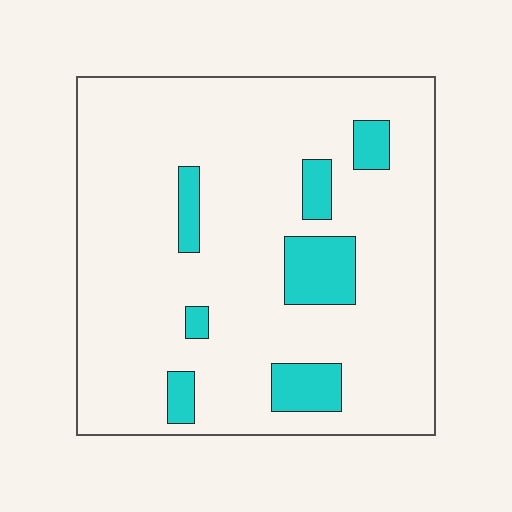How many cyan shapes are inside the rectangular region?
7.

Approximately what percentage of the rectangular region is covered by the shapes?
Approximately 15%.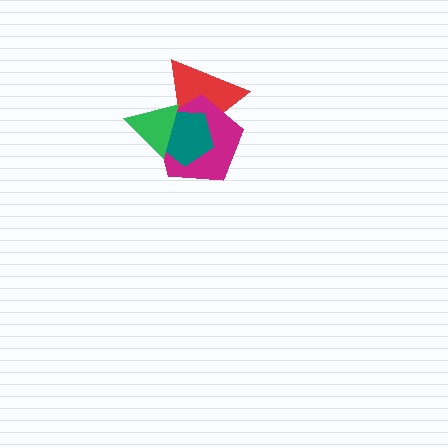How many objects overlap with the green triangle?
3 objects overlap with the green triangle.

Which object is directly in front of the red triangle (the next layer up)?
The magenta pentagon is directly in front of the red triangle.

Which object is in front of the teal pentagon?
The green triangle is in front of the teal pentagon.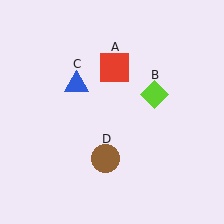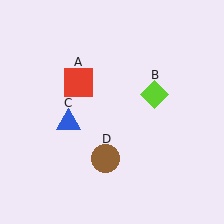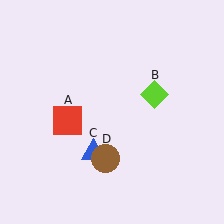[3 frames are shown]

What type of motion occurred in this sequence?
The red square (object A), blue triangle (object C) rotated counterclockwise around the center of the scene.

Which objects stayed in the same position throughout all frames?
Lime diamond (object B) and brown circle (object D) remained stationary.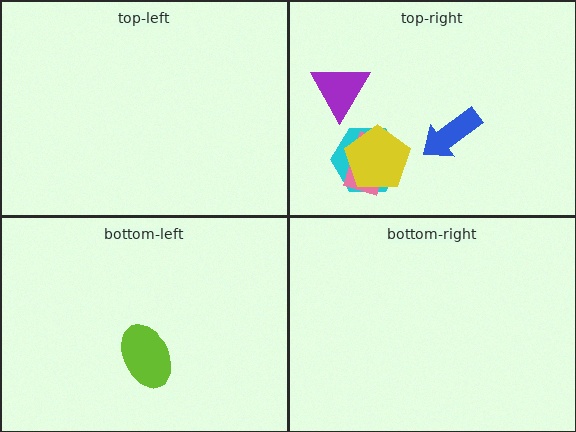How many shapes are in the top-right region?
5.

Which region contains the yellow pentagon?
The top-right region.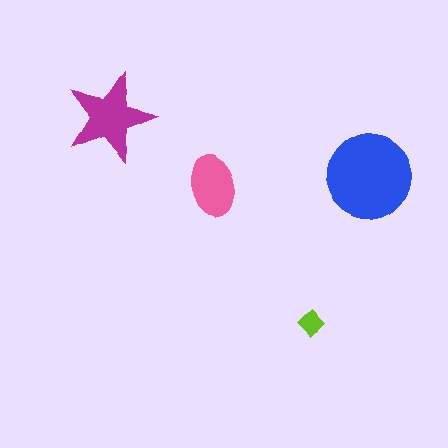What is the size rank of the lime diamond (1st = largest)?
4th.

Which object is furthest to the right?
The blue circle is rightmost.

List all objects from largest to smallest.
The blue circle, the magenta star, the pink ellipse, the lime diamond.